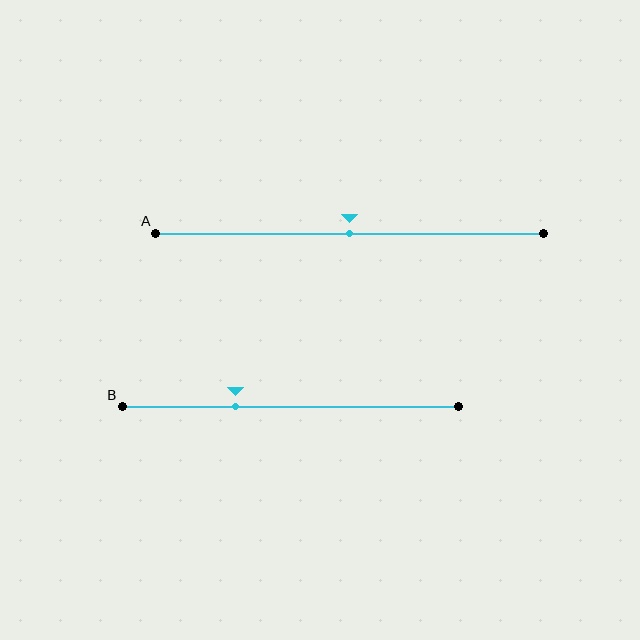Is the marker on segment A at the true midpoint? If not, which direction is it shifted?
Yes, the marker on segment A is at the true midpoint.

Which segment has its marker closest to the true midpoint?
Segment A has its marker closest to the true midpoint.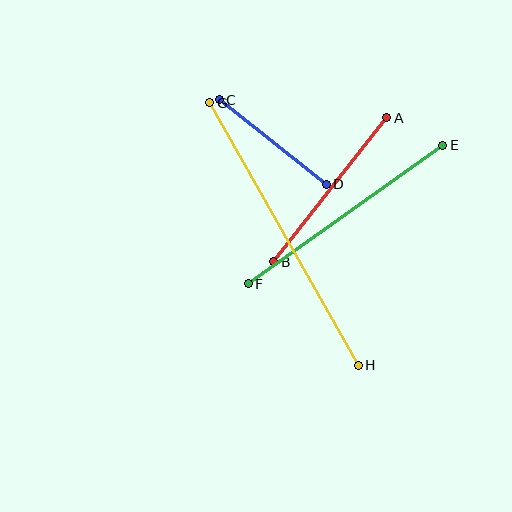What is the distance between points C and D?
The distance is approximately 136 pixels.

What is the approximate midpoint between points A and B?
The midpoint is at approximately (330, 190) pixels.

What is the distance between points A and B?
The distance is approximately 183 pixels.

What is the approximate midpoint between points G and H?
The midpoint is at approximately (284, 234) pixels.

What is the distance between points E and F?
The distance is approximately 239 pixels.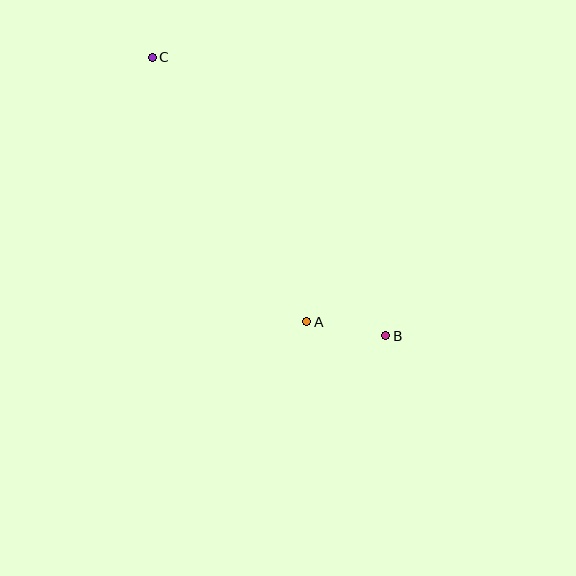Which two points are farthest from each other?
Points B and C are farthest from each other.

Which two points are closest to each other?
Points A and B are closest to each other.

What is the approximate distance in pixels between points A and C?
The distance between A and C is approximately 306 pixels.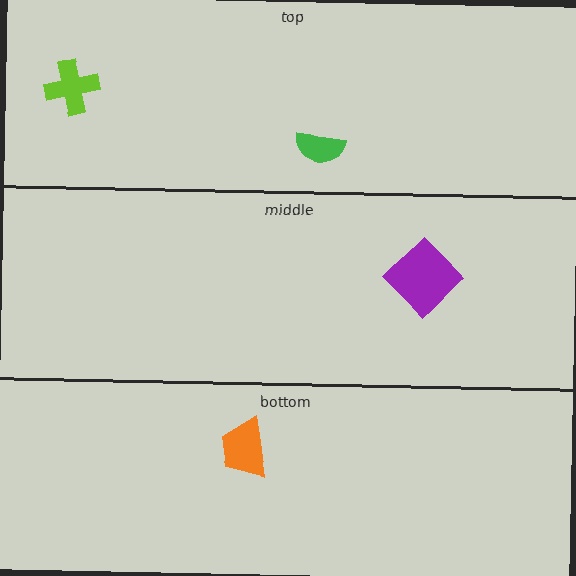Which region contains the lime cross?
The top region.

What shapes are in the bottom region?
The orange trapezoid.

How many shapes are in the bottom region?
1.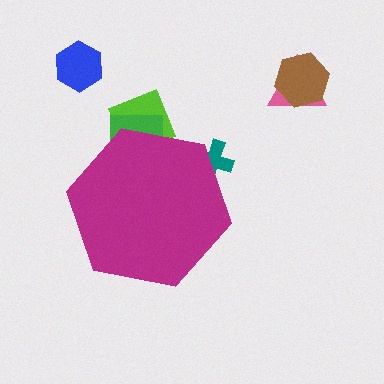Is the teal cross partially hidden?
Yes, the teal cross is partially hidden behind the magenta hexagon.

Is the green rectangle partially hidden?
Yes, the green rectangle is partially hidden behind the magenta hexagon.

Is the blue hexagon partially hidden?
No, the blue hexagon is fully visible.